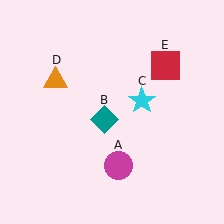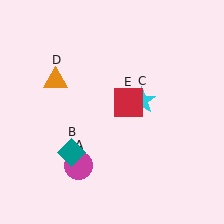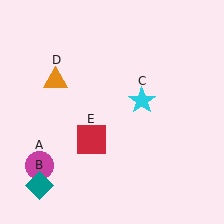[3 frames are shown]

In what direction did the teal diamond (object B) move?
The teal diamond (object B) moved down and to the left.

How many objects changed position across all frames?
3 objects changed position: magenta circle (object A), teal diamond (object B), red square (object E).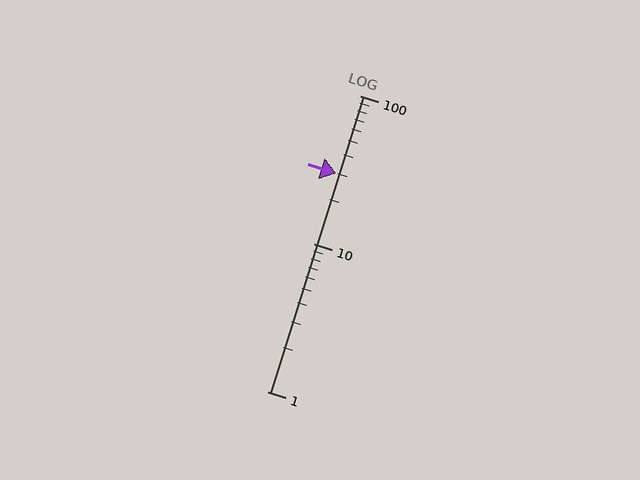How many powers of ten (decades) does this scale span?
The scale spans 2 decades, from 1 to 100.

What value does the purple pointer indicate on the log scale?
The pointer indicates approximately 30.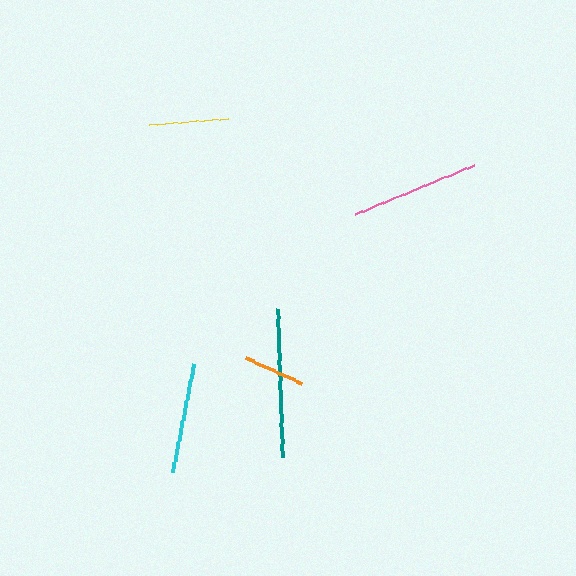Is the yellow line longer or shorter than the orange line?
The yellow line is longer than the orange line.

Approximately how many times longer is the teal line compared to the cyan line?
The teal line is approximately 1.4 times the length of the cyan line.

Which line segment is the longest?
The teal line is the longest at approximately 149 pixels.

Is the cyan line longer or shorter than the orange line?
The cyan line is longer than the orange line.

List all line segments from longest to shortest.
From longest to shortest: teal, pink, cyan, yellow, orange.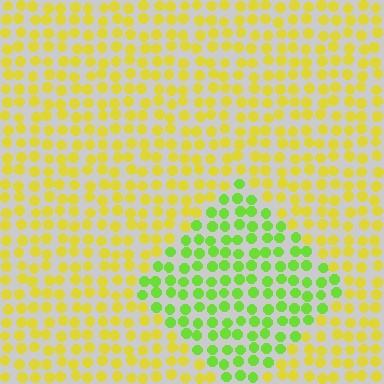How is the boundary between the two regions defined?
The boundary is defined purely by a slight shift in hue (about 44 degrees). Spacing, size, and orientation are identical on both sides.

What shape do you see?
I see a diamond.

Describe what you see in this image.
The image is filled with small yellow elements in a uniform arrangement. A diamond-shaped region is visible where the elements are tinted to a slightly different hue, forming a subtle color boundary.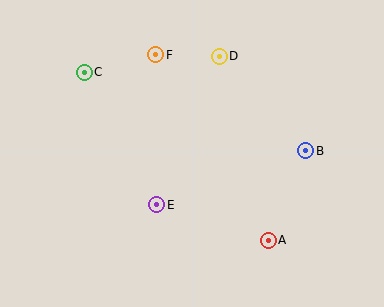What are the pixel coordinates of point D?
Point D is at (219, 56).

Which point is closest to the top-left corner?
Point C is closest to the top-left corner.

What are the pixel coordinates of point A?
Point A is at (268, 240).